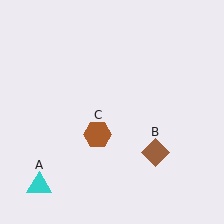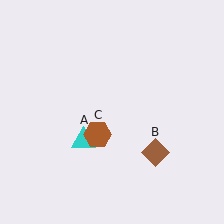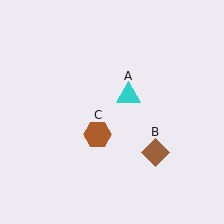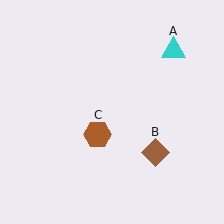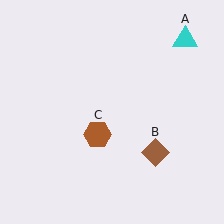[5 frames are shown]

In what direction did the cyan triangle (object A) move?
The cyan triangle (object A) moved up and to the right.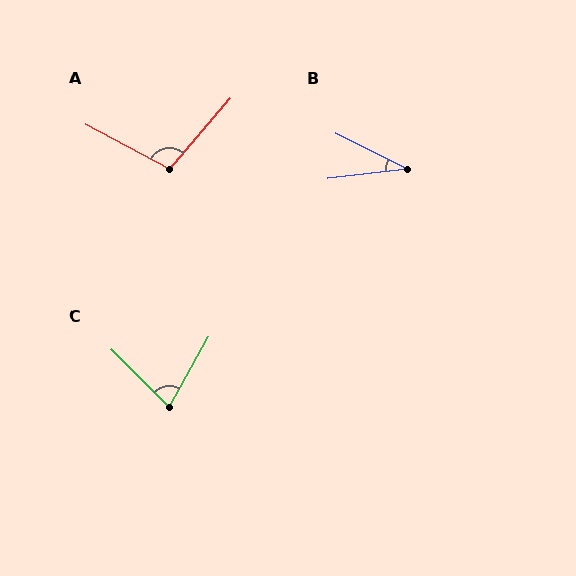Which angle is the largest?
A, at approximately 103 degrees.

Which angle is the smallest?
B, at approximately 33 degrees.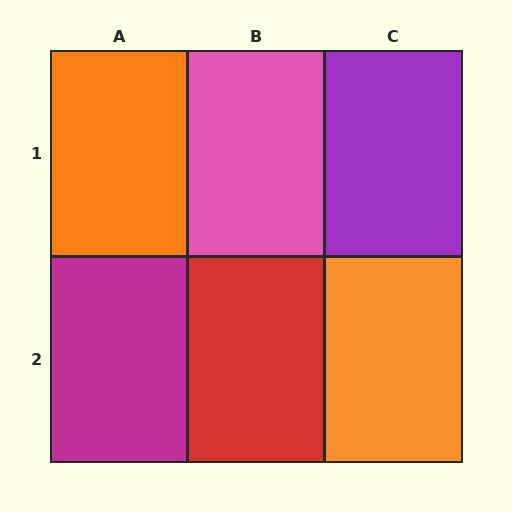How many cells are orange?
2 cells are orange.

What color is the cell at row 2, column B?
Red.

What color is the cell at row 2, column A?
Magenta.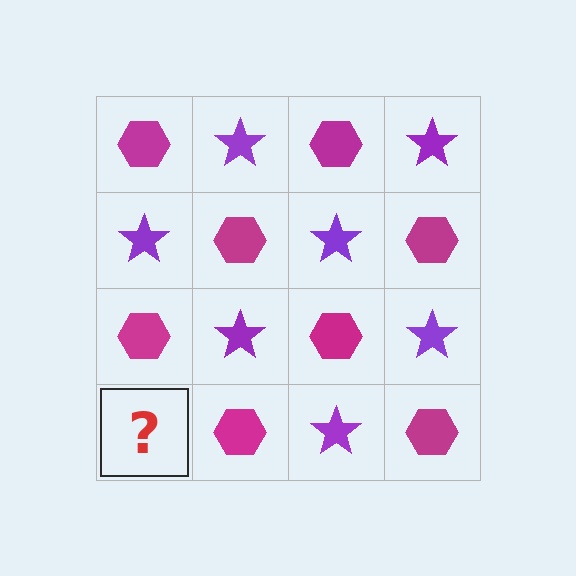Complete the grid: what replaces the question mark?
The question mark should be replaced with a purple star.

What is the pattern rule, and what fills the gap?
The rule is that it alternates magenta hexagon and purple star in a checkerboard pattern. The gap should be filled with a purple star.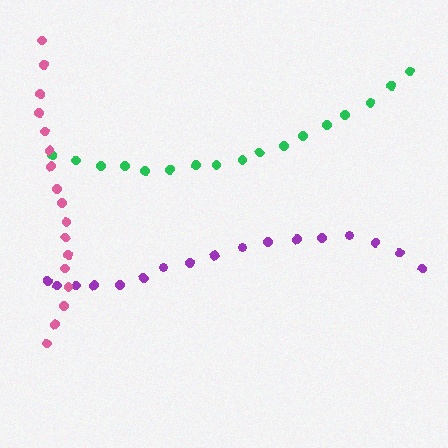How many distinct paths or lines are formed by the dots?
There are 3 distinct paths.